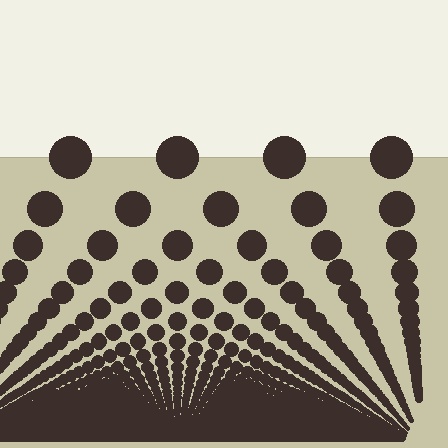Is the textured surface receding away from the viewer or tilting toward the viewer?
The surface appears to tilt toward the viewer. Texture elements get larger and sparser toward the top.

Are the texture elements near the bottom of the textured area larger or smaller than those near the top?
Smaller. The gradient is inverted — elements near the bottom are smaller and denser.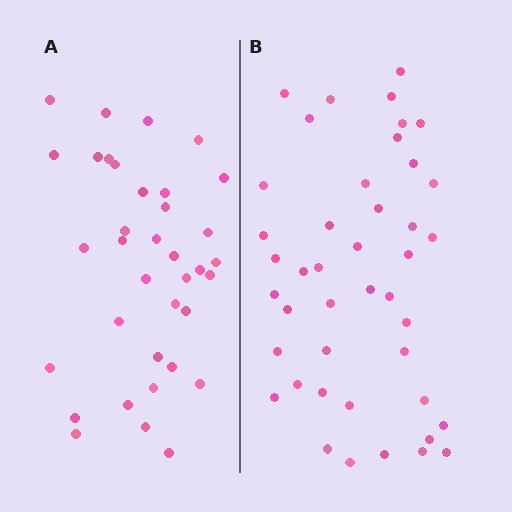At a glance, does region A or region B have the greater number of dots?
Region B (the right region) has more dots.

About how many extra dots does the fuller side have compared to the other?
Region B has roughly 8 or so more dots than region A.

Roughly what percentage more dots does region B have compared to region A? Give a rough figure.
About 20% more.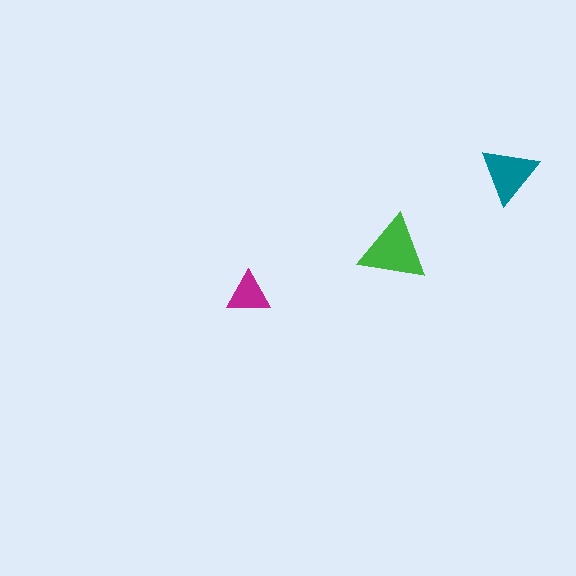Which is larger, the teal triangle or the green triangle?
The green one.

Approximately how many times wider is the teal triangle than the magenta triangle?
About 1.5 times wider.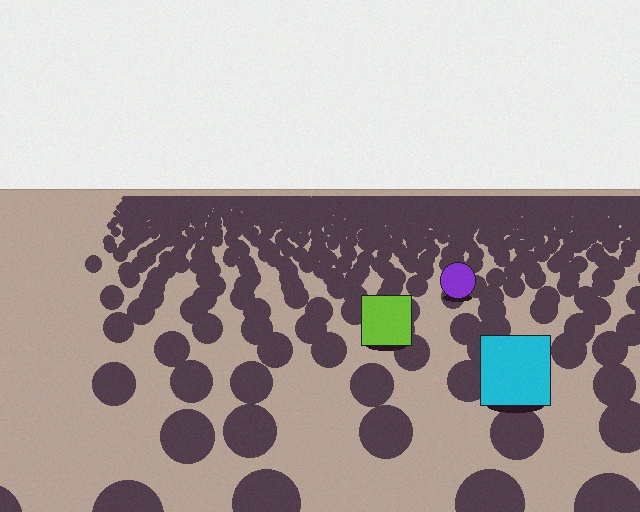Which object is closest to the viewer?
The cyan square is closest. The texture marks near it are larger and more spread out.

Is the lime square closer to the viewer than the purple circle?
Yes. The lime square is closer — you can tell from the texture gradient: the ground texture is coarser near it.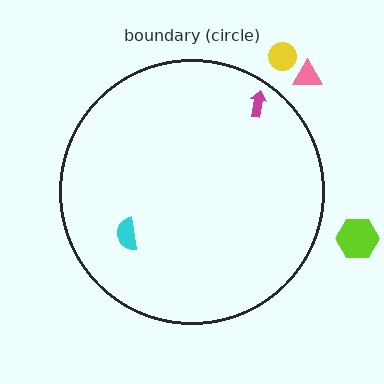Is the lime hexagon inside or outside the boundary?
Outside.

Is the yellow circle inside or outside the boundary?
Outside.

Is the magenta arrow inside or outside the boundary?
Inside.